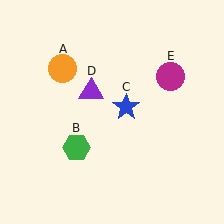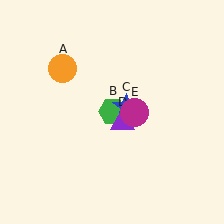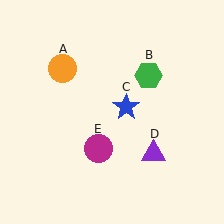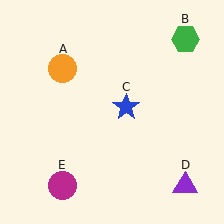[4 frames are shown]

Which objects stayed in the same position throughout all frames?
Orange circle (object A) and blue star (object C) remained stationary.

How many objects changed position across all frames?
3 objects changed position: green hexagon (object B), purple triangle (object D), magenta circle (object E).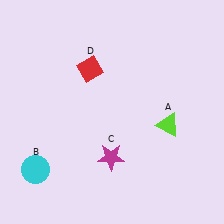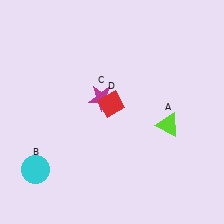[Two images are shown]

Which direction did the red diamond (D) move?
The red diamond (D) moved down.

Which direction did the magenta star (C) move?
The magenta star (C) moved up.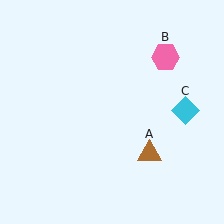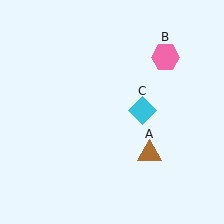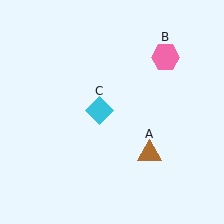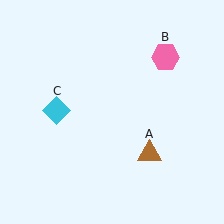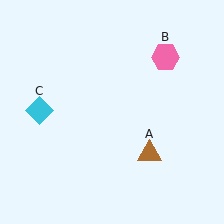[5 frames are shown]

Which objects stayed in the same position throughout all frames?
Brown triangle (object A) and pink hexagon (object B) remained stationary.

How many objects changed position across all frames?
1 object changed position: cyan diamond (object C).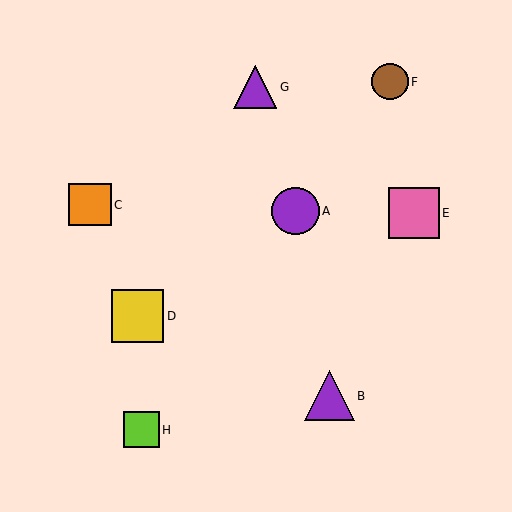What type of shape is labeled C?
Shape C is an orange square.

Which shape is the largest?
The yellow square (labeled D) is the largest.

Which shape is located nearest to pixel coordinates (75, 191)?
The orange square (labeled C) at (90, 205) is nearest to that location.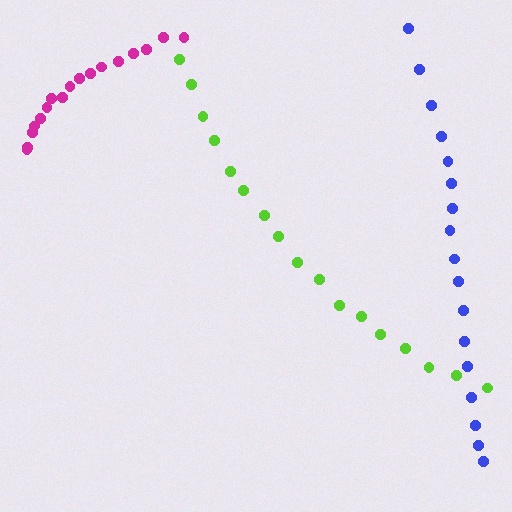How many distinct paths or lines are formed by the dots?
There are 3 distinct paths.